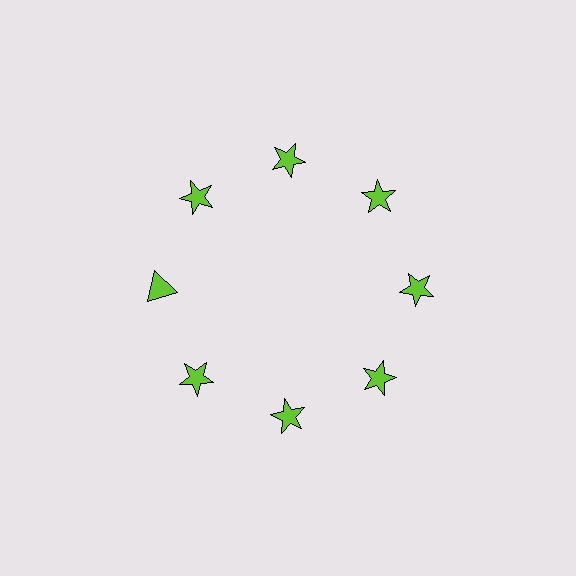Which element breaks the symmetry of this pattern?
The lime triangle at roughly the 9 o'clock position breaks the symmetry. All other shapes are lime stars.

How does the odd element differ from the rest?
It has a different shape: triangle instead of star.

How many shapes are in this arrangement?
There are 8 shapes arranged in a ring pattern.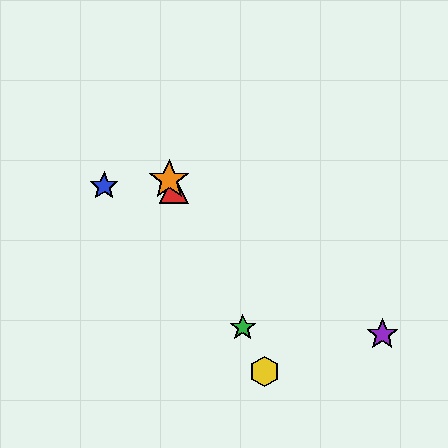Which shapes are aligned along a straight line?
The red triangle, the green star, the yellow hexagon, the orange star are aligned along a straight line.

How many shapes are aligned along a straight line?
4 shapes (the red triangle, the green star, the yellow hexagon, the orange star) are aligned along a straight line.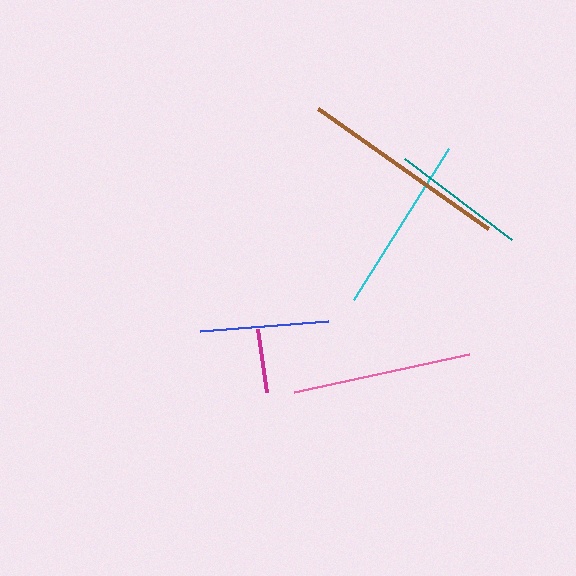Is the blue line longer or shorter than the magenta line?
The blue line is longer than the magenta line.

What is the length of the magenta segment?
The magenta segment is approximately 63 pixels long.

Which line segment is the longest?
The brown line is the longest at approximately 208 pixels.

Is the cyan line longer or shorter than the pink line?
The pink line is longer than the cyan line.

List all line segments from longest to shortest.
From longest to shortest: brown, pink, cyan, teal, blue, magenta.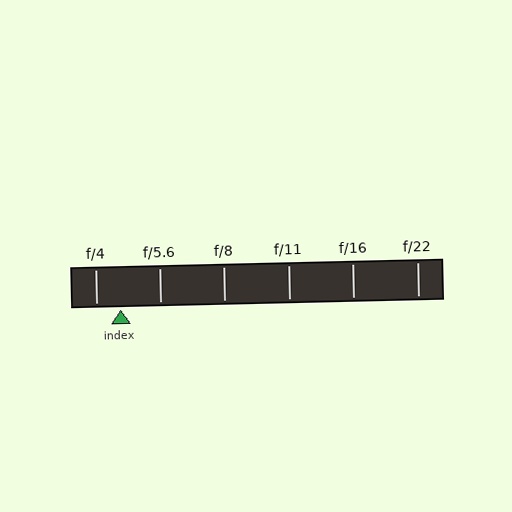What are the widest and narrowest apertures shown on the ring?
The widest aperture shown is f/4 and the narrowest is f/22.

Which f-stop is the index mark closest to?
The index mark is closest to f/4.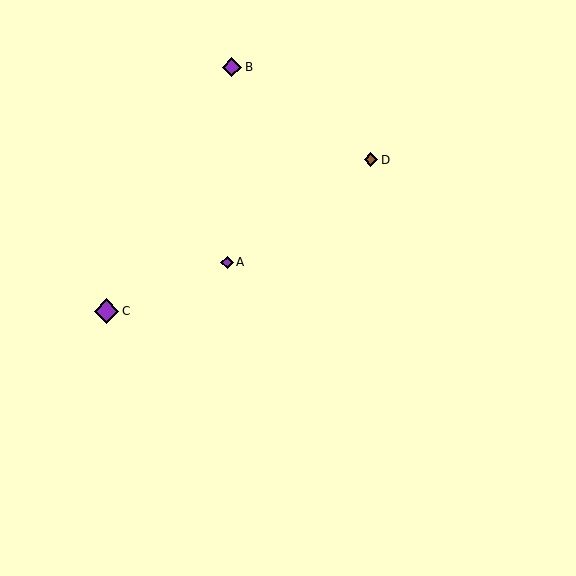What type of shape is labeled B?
Shape B is a purple diamond.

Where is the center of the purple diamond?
The center of the purple diamond is at (227, 262).